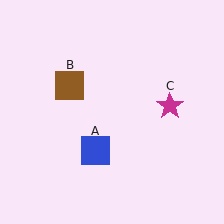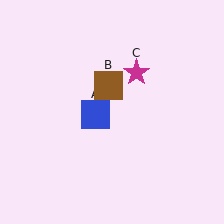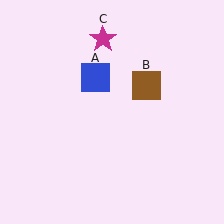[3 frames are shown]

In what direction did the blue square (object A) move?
The blue square (object A) moved up.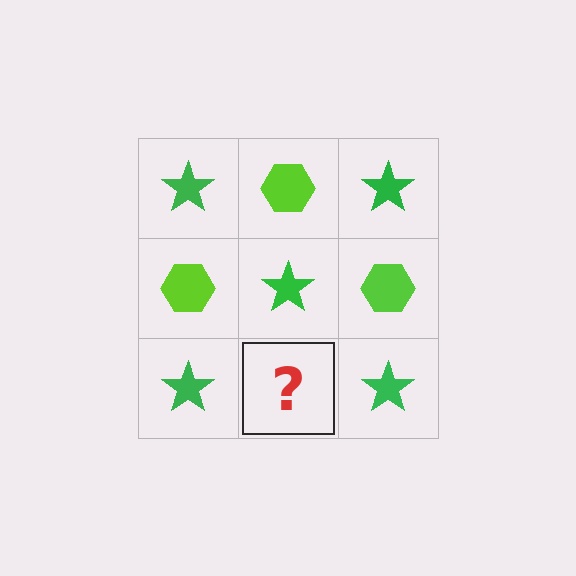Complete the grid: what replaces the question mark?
The question mark should be replaced with a lime hexagon.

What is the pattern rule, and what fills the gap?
The rule is that it alternates green star and lime hexagon in a checkerboard pattern. The gap should be filled with a lime hexagon.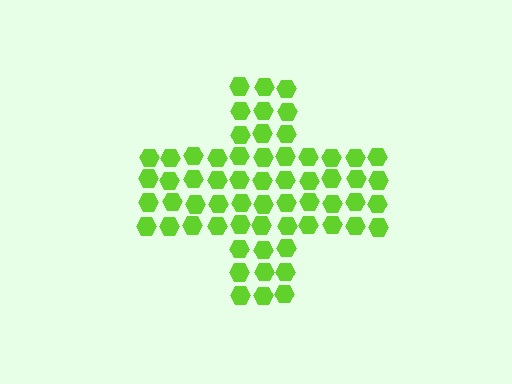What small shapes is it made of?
It is made of small hexagons.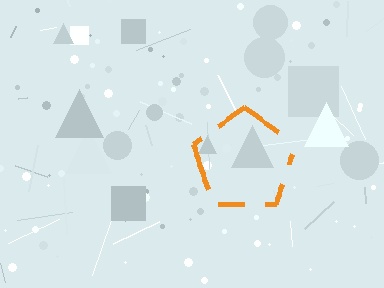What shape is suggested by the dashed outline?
The dashed outline suggests a pentagon.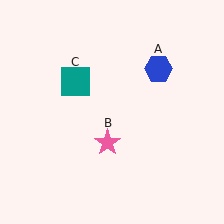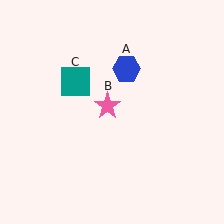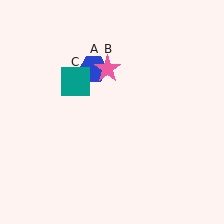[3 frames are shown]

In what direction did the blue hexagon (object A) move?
The blue hexagon (object A) moved left.